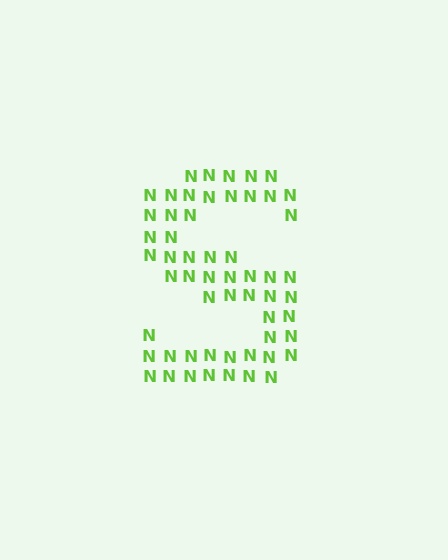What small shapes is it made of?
It is made of small letter N's.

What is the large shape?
The large shape is the letter S.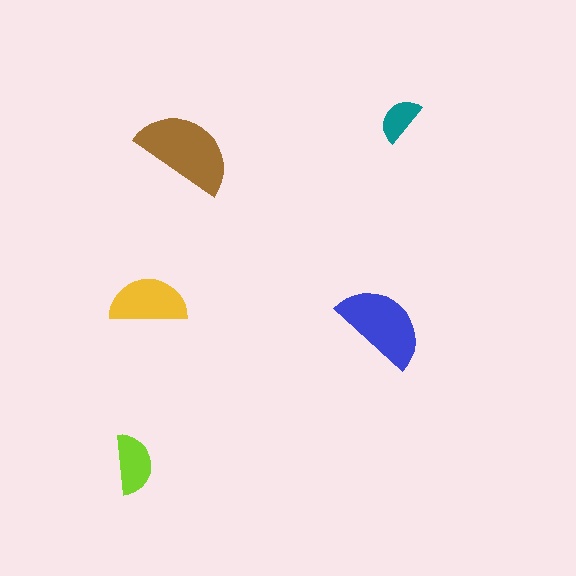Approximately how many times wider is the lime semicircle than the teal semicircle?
About 1.5 times wider.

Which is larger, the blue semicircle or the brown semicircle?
The brown one.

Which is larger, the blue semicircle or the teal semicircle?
The blue one.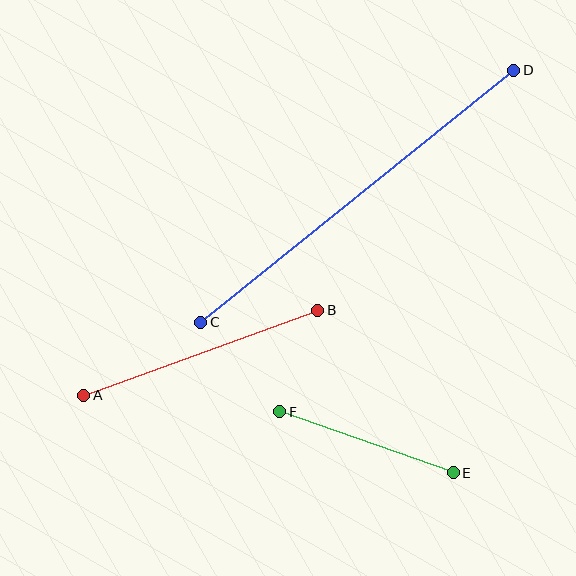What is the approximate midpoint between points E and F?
The midpoint is at approximately (367, 442) pixels.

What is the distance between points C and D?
The distance is approximately 402 pixels.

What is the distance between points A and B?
The distance is approximately 250 pixels.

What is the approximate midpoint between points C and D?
The midpoint is at approximately (357, 196) pixels.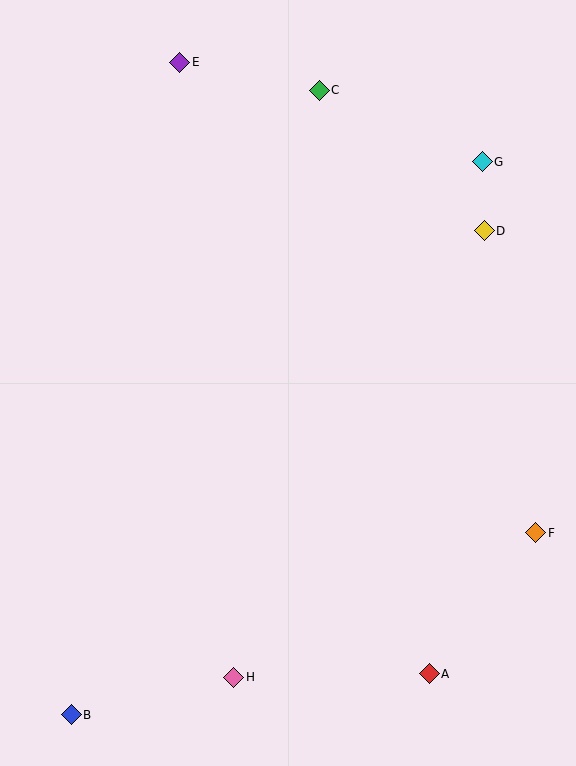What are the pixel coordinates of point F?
Point F is at (536, 533).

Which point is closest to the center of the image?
Point D at (484, 231) is closest to the center.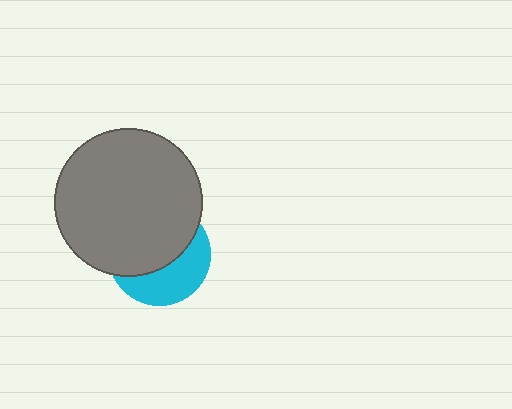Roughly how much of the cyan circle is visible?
A small part of it is visible (roughly 41%).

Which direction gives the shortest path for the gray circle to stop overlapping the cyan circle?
Moving up gives the shortest separation.